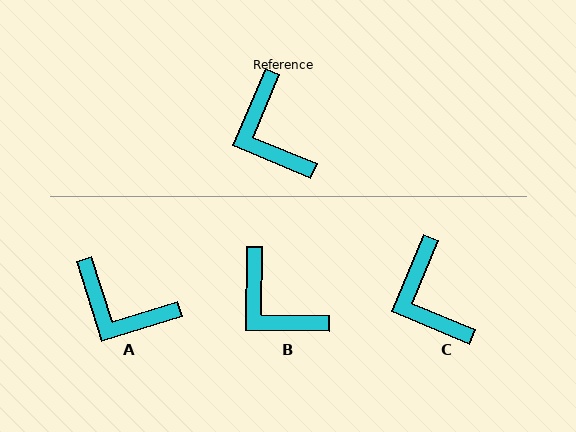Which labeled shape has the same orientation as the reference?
C.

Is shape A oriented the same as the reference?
No, it is off by about 40 degrees.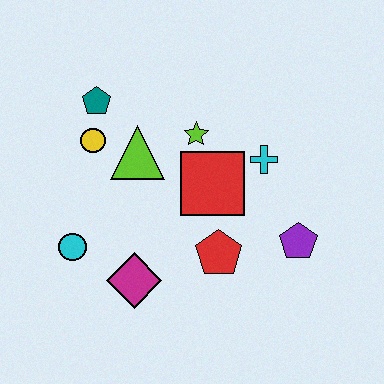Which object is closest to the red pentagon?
The red square is closest to the red pentagon.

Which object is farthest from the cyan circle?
The purple pentagon is farthest from the cyan circle.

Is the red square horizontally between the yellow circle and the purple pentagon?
Yes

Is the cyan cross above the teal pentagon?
No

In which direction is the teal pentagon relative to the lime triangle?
The teal pentagon is above the lime triangle.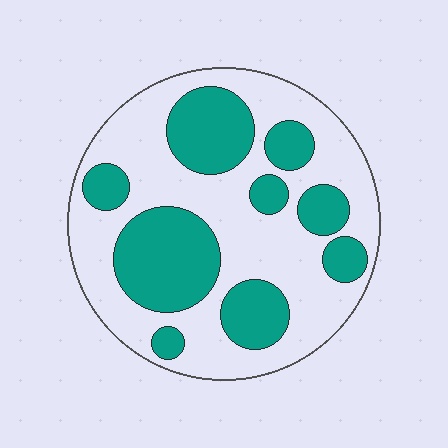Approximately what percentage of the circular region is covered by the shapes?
Approximately 40%.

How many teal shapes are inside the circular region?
9.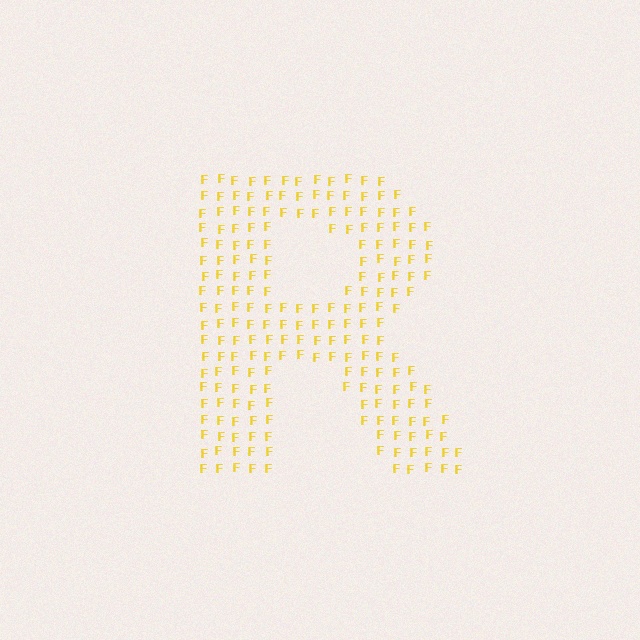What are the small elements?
The small elements are letter F's.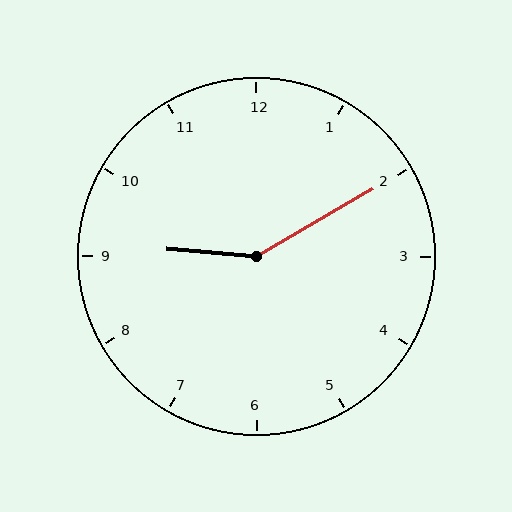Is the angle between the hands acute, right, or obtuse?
It is obtuse.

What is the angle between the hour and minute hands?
Approximately 145 degrees.